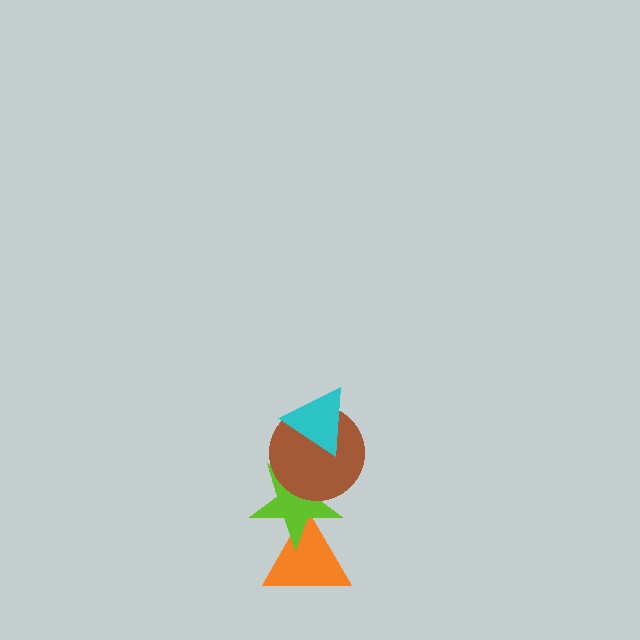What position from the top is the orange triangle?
The orange triangle is 4th from the top.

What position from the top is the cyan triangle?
The cyan triangle is 1st from the top.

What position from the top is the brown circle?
The brown circle is 2nd from the top.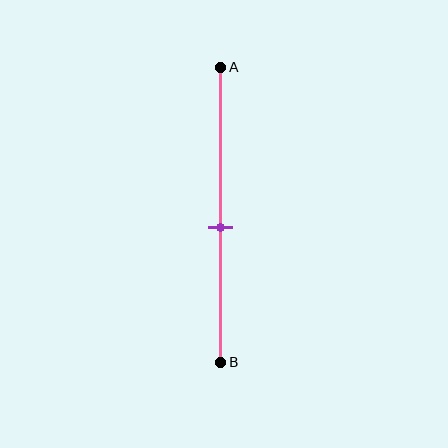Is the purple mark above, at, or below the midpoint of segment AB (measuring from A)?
The purple mark is below the midpoint of segment AB.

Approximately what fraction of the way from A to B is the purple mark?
The purple mark is approximately 55% of the way from A to B.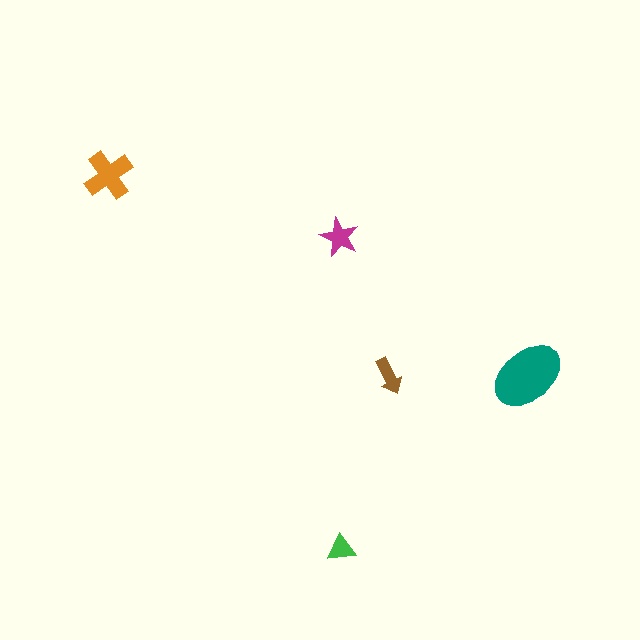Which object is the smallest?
The green triangle.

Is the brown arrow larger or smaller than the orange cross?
Smaller.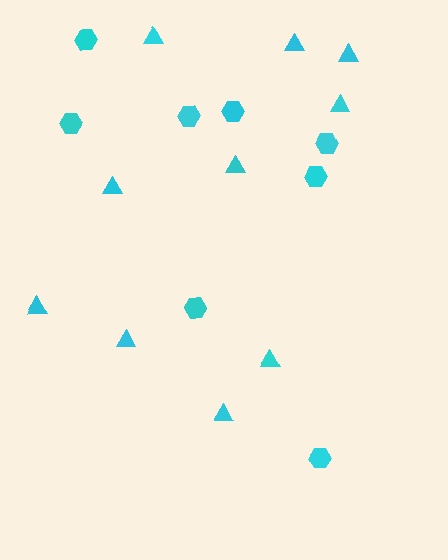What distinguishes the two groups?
There are 2 groups: one group of triangles (10) and one group of hexagons (8).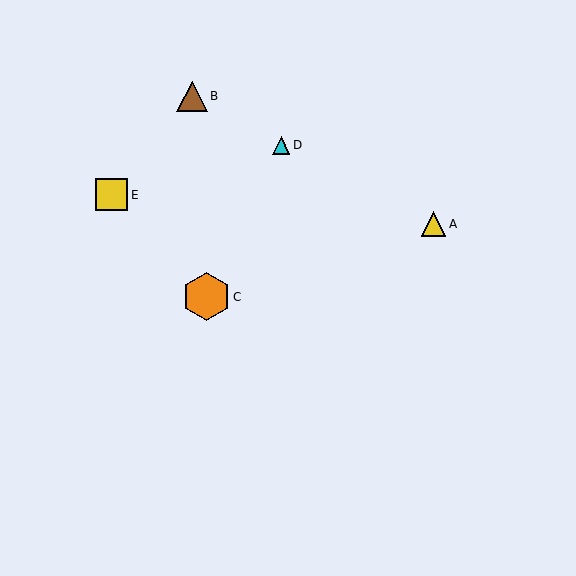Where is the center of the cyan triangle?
The center of the cyan triangle is at (281, 145).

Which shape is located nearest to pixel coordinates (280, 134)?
The cyan triangle (labeled D) at (281, 145) is nearest to that location.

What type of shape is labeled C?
Shape C is an orange hexagon.